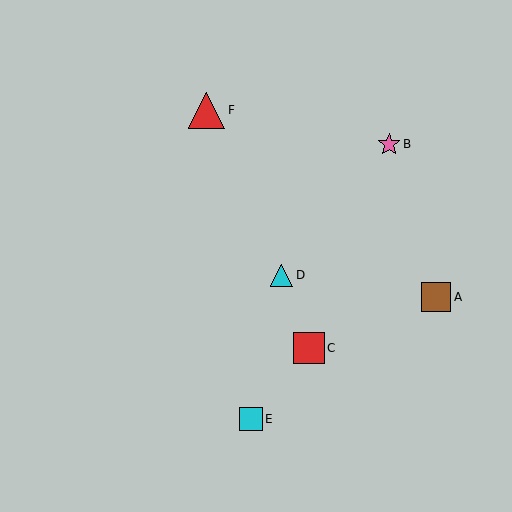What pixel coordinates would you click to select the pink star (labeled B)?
Click at (389, 144) to select the pink star B.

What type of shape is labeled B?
Shape B is a pink star.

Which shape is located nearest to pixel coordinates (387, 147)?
The pink star (labeled B) at (389, 144) is nearest to that location.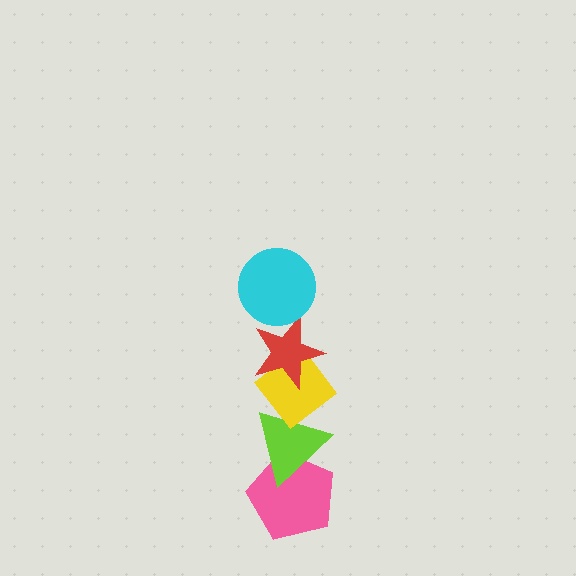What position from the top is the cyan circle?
The cyan circle is 1st from the top.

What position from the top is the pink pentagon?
The pink pentagon is 5th from the top.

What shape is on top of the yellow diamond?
The red star is on top of the yellow diamond.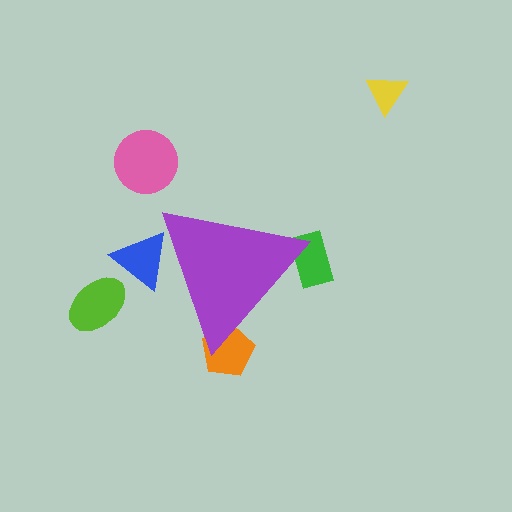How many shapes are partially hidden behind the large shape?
3 shapes are partially hidden.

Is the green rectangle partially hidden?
Yes, the green rectangle is partially hidden behind the purple triangle.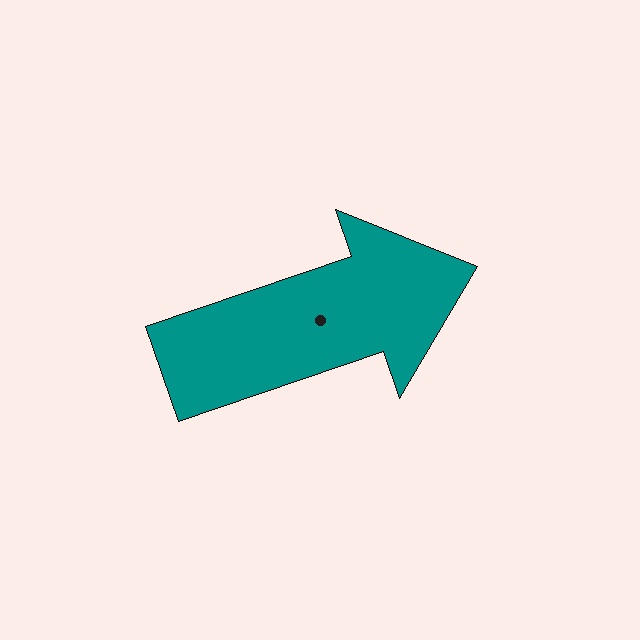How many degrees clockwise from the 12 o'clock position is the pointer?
Approximately 71 degrees.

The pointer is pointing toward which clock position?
Roughly 2 o'clock.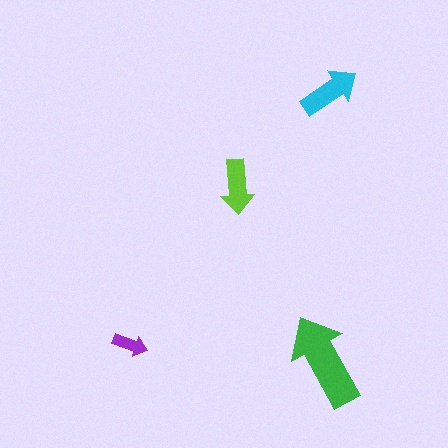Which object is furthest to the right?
The cyan arrow is rightmost.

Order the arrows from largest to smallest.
the green one, the cyan one, the lime one, the purple one.